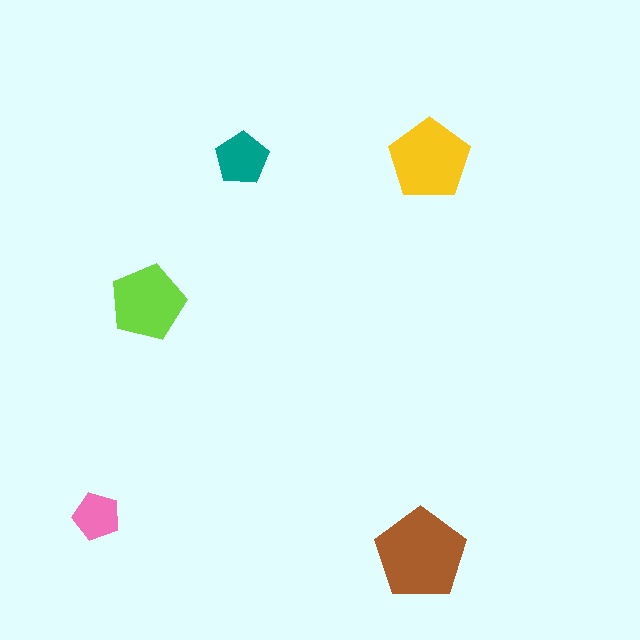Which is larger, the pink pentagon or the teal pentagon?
The teal one.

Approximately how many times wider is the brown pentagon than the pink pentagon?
About 2 times wider.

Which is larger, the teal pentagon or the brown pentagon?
The brown one.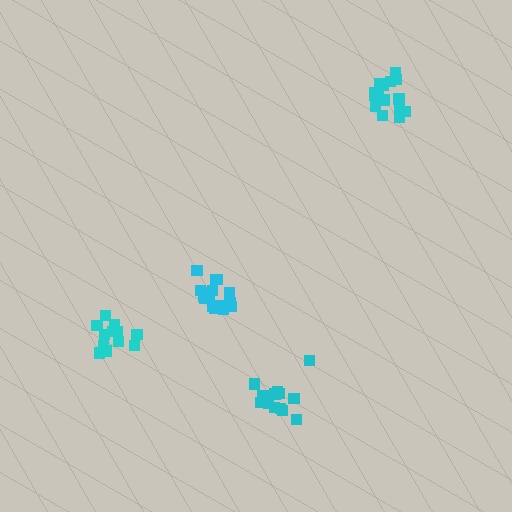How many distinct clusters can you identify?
There are 4 distinct clusters.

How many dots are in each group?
Group 1: 18 dots, Group 2: 14 dots, Group 3: 15 dots, Group 4: 12 dots (59 total).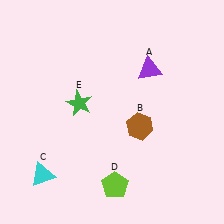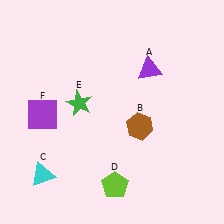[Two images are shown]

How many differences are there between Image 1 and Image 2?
There is 1 difference between the two images.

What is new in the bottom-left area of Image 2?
A purple square (F) was added in the bottom-left area of Image 2.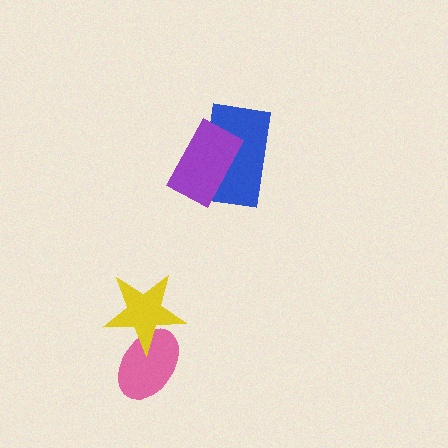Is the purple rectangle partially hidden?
No, no other shape covers it.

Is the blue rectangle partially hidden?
Yes, it is partially covered by another shape.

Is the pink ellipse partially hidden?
Yes, it is partially covered by another shape.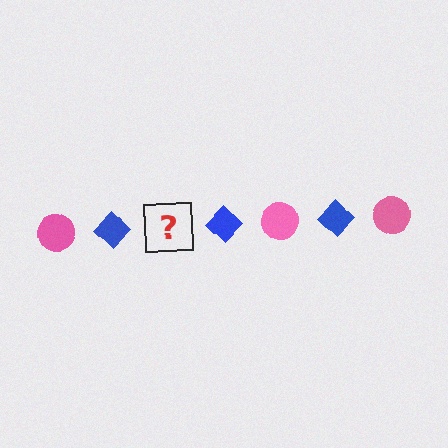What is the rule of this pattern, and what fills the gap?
The rule is that the pattern alternates between pink circle and blue diamond. The gap should be filled with a pink circle.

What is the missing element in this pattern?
The missing element is a pink circle.